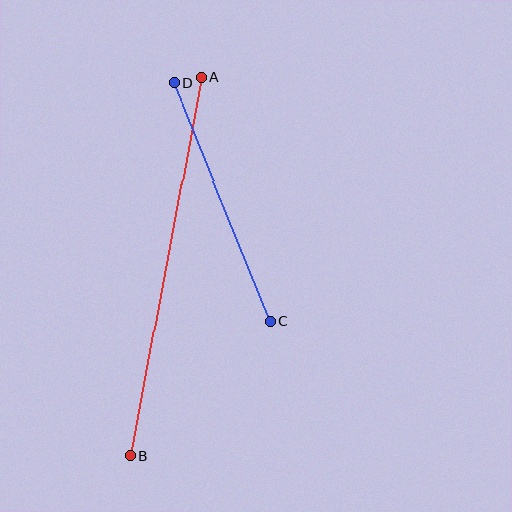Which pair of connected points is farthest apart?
Points A and B are farthest apart.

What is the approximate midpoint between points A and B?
The midpoint is at approximately (166, 266) pixels.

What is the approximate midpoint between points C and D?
The midpoint is at approximately (222, 202) pixels.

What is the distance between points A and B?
The distance is approximately 386 pixels.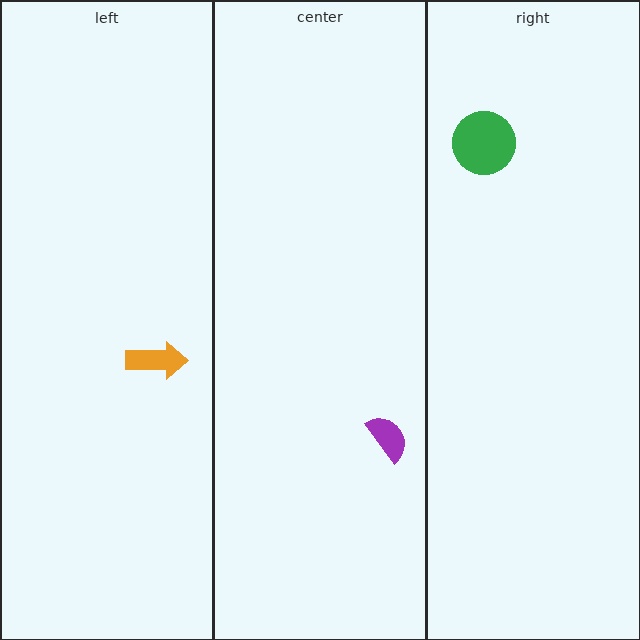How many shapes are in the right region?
1.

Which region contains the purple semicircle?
The center region.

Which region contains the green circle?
The right region.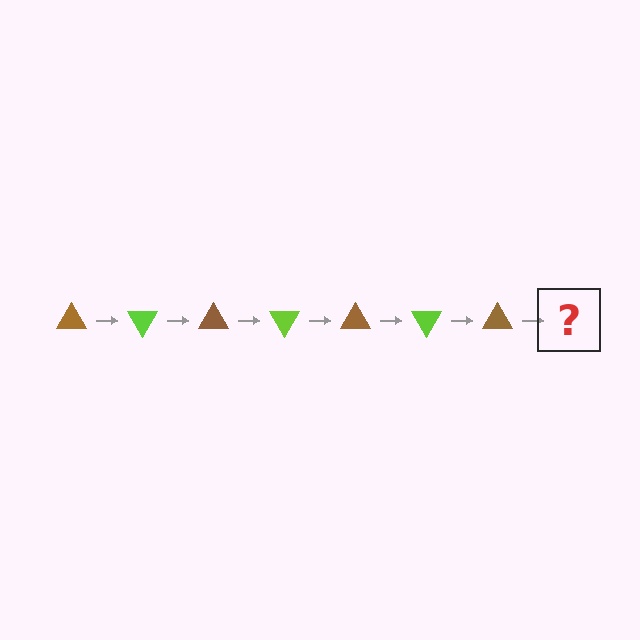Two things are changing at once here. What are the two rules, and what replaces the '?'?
The two rules are that it rotates 60 degrees each step and the color cycles through brown and lime. The '?' should be a lime triangle, rotated 420 degrees from the start.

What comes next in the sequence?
The next element should be a lime triangle, rotated 420 degrees from the start.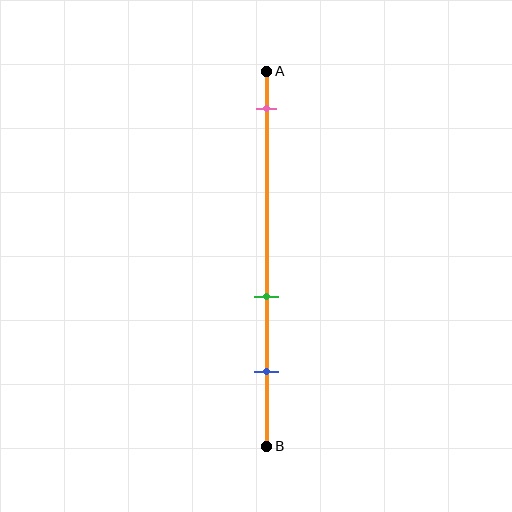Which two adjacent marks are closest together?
The green and blue marks are the closest adjacent pair.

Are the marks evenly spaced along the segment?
No, the marks are not evenly spaced.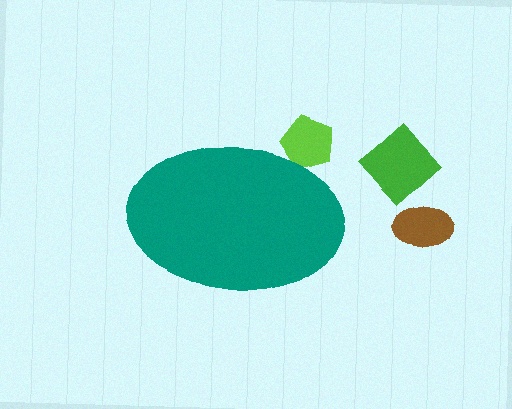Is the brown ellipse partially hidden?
No, the brown ellipse is fully visible.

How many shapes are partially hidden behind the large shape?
1 shape is partially hidden.